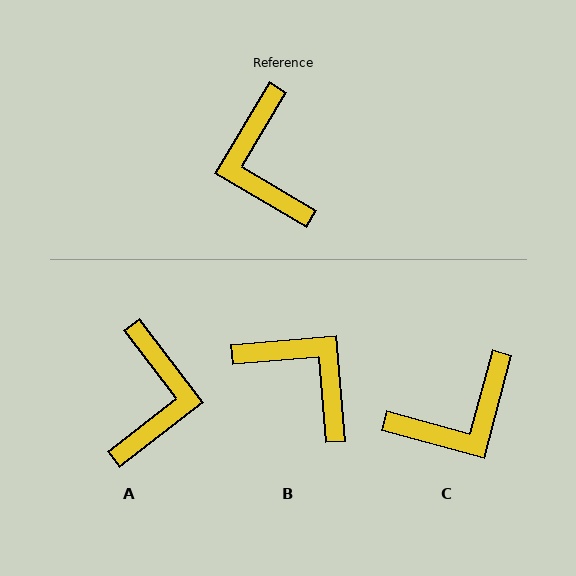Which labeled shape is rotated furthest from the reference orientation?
A, about 158 degrees away.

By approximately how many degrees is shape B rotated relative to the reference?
Approximately 144 degrees clockwise.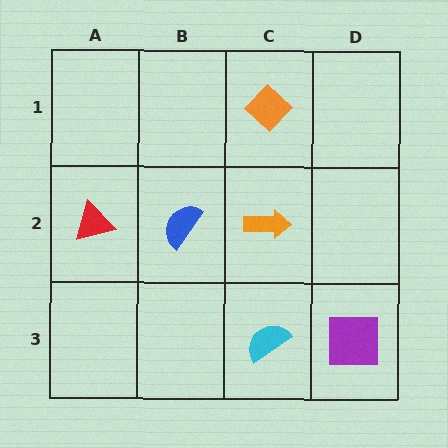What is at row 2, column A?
A red triangle.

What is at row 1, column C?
An orange diamond.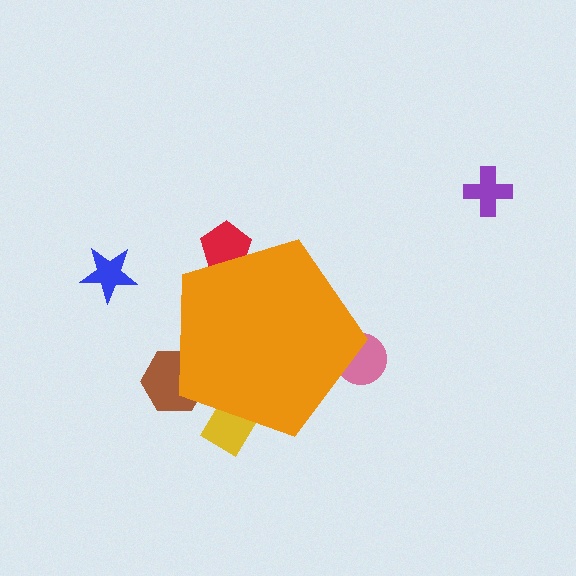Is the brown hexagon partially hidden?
Yes, the brown hexagon is partially hidden behind the orange pentagon.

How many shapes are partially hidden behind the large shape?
4 shapes are partially hidden.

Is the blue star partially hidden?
No, the blue star is fully visible.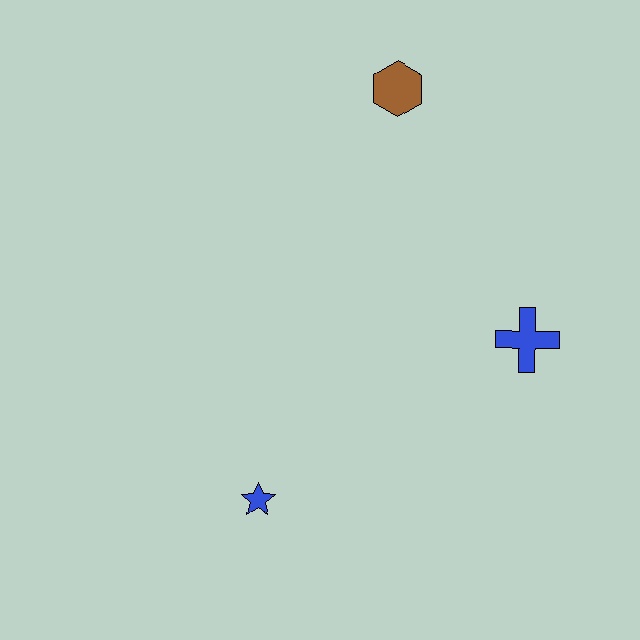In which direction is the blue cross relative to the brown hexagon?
The blue cross is below the brown hexagon.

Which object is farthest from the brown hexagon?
The blue star is farthest from the brown hexagon.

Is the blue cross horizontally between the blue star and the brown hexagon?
No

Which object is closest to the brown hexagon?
The blue cross is closest to the brown hexagon.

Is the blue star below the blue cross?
Yes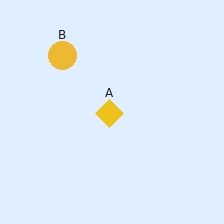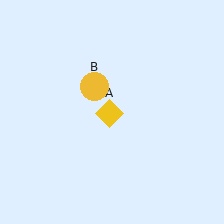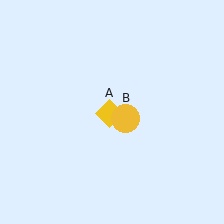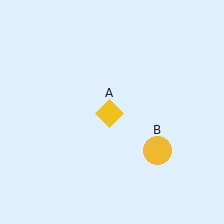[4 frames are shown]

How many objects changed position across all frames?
1 object changed position: yellow circle (object B).